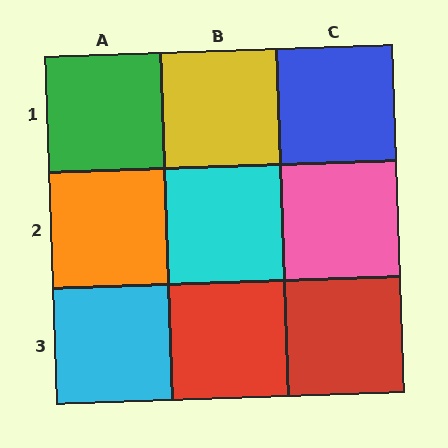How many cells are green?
1 cell is green.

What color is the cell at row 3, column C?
Red.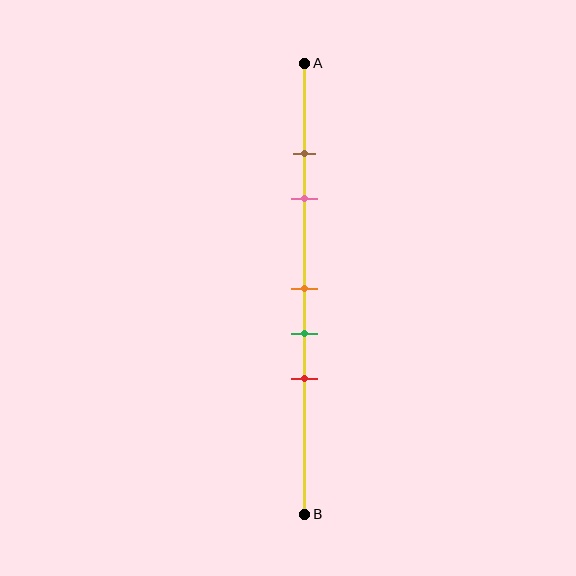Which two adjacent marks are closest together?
The brown and pink marks are the closest adjacent pair.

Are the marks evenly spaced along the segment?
No, the marks are not evenly spaced.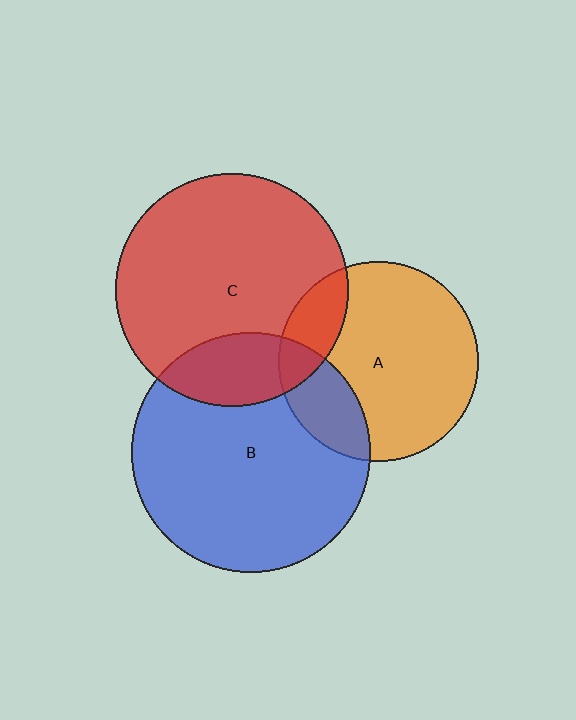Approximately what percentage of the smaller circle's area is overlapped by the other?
Approximately 20%.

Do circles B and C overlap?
Yes.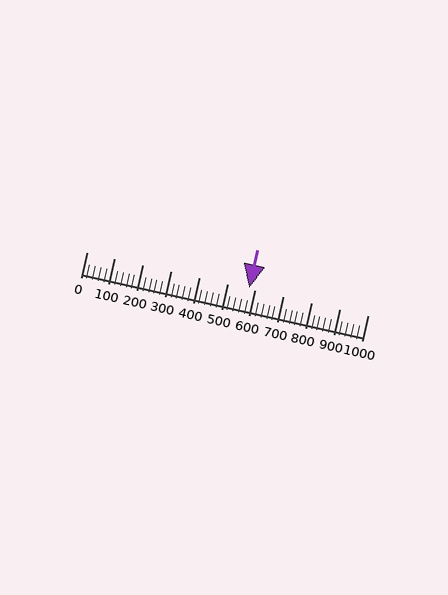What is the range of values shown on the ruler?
The ruler shows values from 0 to 1000.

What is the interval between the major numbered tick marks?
The major tick marks are spaced 100 units apart.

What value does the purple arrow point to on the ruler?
The purple arrow points to approximately 577.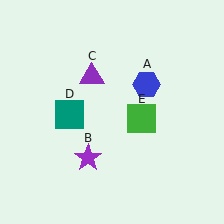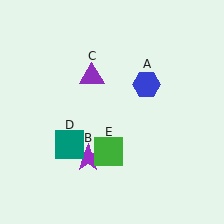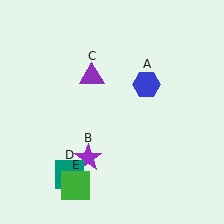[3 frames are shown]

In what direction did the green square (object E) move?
The green square (object E) moved down and to the left.